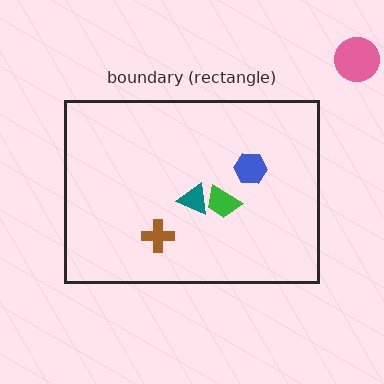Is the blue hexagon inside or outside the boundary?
Inside.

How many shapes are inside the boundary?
4 inside, 1 outside.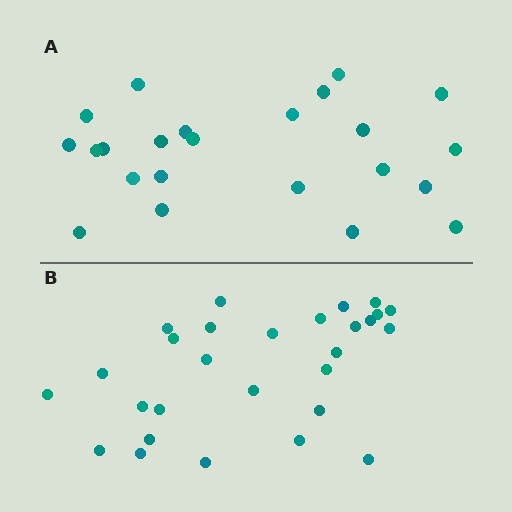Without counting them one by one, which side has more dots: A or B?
Region B (the bottom region) has more dots.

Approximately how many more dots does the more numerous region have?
Region B has about 5 more dots than region A.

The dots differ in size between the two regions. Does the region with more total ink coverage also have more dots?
No. Region A has more total ink coverage because its dots are larger, but region B actually contains more individual dots. Total area can be misleading — the number of items is what matters here.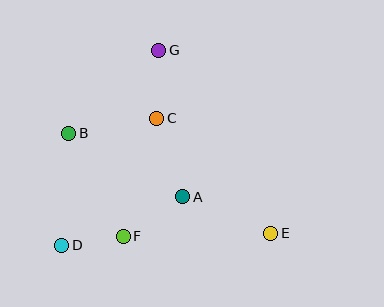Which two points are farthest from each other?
Points B and E are farthest from each other.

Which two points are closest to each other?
Points D and F are closest to each other.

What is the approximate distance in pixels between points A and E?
The distance between A and E is approximately 95 pixels.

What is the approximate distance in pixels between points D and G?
The distance between D and G is approximately 218 pixels.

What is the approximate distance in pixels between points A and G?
The distance between A and G is approximately 148 pixels.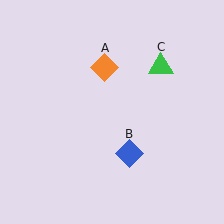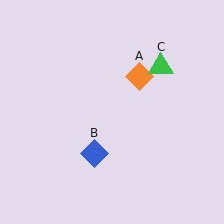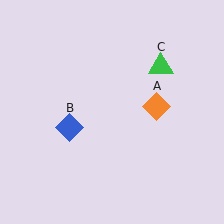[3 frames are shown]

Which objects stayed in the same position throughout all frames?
Green triangle (object C) remained stationary.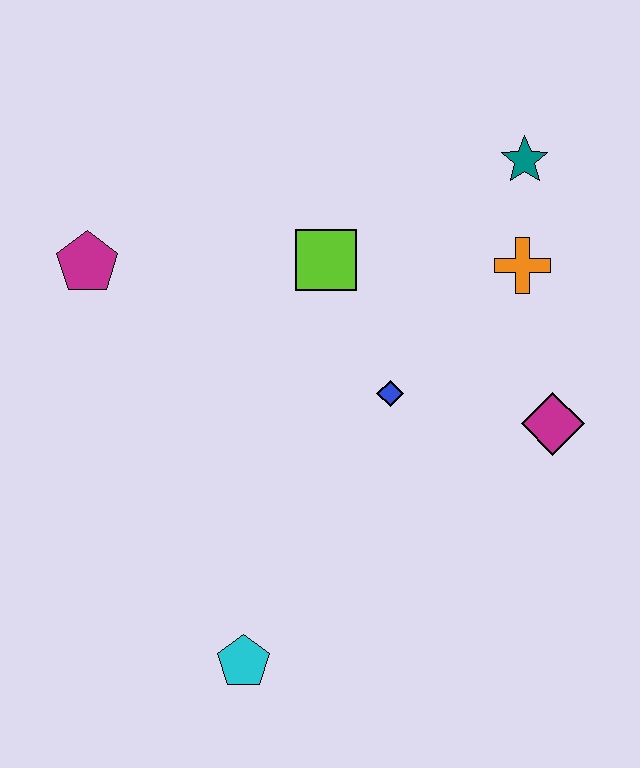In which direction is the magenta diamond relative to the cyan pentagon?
The magenta diamond is to the right of the cyan pentagon.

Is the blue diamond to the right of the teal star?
No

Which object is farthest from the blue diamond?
The magenta pentagon is farthest from the blue diamond.